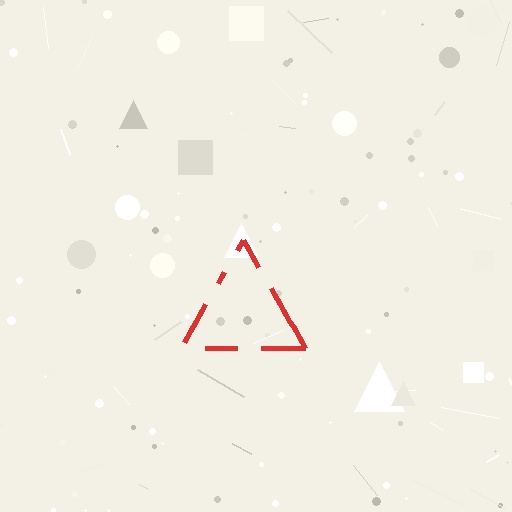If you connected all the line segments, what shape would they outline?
They would outline a triangle.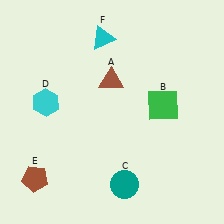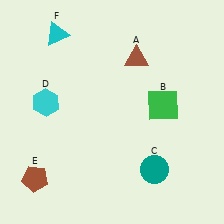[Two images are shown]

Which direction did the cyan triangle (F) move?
The cyan triangle (F) moved left.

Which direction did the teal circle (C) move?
The teal circle (C) moved right.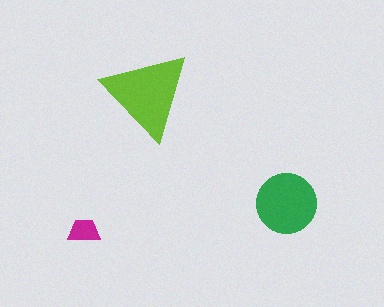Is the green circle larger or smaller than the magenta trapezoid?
Larger.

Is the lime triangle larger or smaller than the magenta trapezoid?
Larger.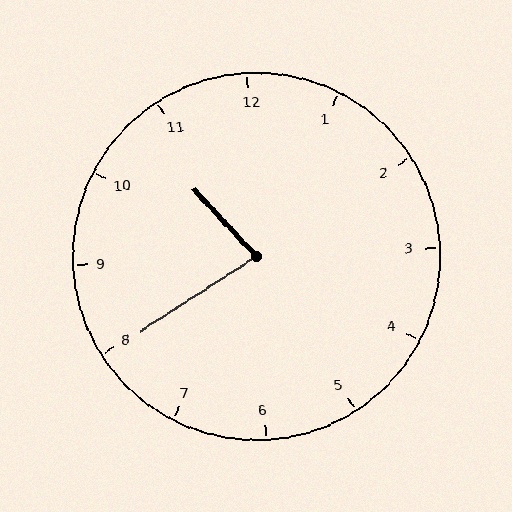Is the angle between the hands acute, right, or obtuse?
It is acute.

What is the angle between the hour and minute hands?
Approximately 80 degrees.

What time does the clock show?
10:40.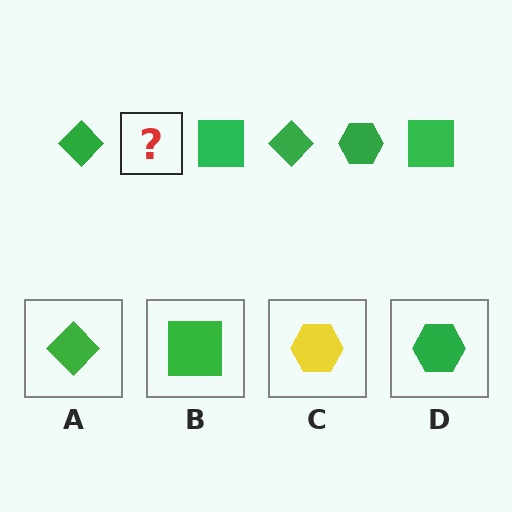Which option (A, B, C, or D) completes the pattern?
D.